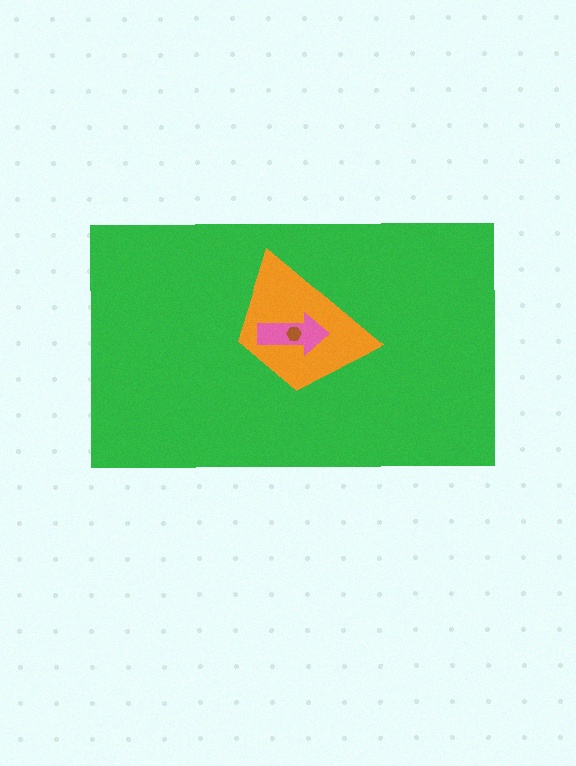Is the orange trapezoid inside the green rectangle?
Yes.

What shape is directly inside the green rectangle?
The orange trapezoid.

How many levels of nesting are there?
4.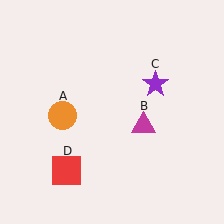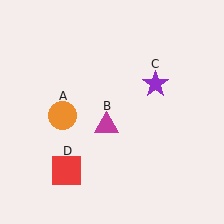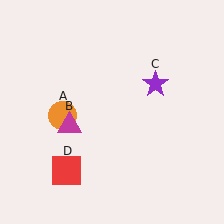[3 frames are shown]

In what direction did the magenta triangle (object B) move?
The magenta triangle (object B) moved left.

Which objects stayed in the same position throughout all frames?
Orange circle (object A) and purple star (object C) and red square (object D) remained stationary.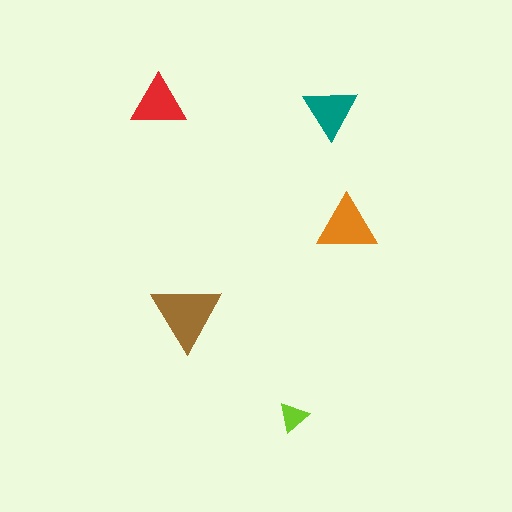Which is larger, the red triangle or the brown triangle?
The brown one.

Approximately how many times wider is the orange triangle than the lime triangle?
About 2 times wider.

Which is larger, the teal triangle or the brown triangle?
The brown one.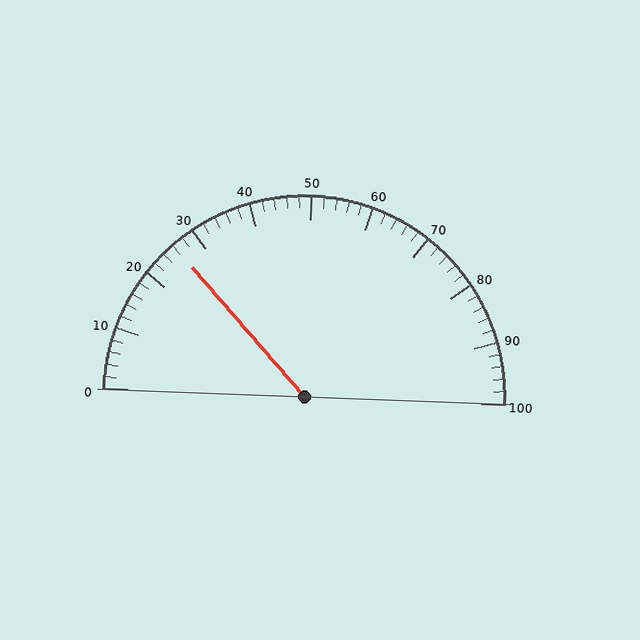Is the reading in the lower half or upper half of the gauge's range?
The reading is in the lower half of the range (0 to 100).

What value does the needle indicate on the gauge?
The needle indicates approximately 26.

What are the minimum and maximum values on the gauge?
The gauge ranges from 0 to 100.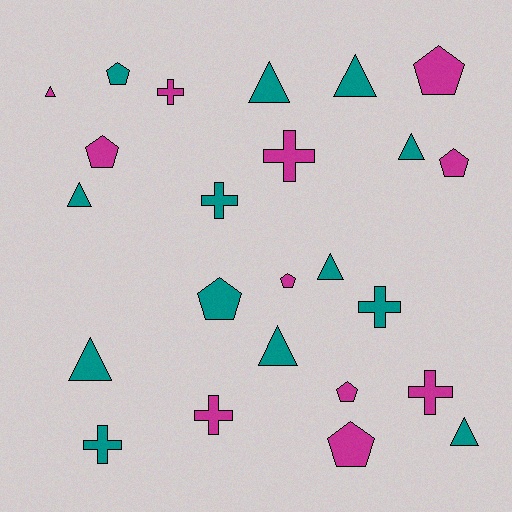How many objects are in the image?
There are 24 objects.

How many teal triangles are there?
There are 8 teal triangles.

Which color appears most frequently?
Teal, with 13 objects.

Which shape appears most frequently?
Triangle, with 9 objects.